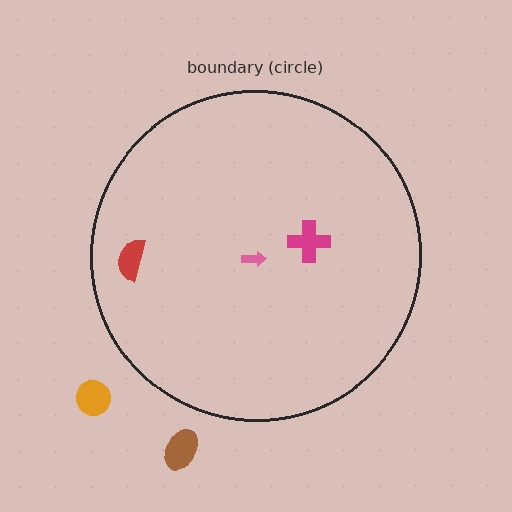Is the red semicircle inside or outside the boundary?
Inside.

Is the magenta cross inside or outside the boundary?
Inside.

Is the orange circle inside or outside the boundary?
Outside.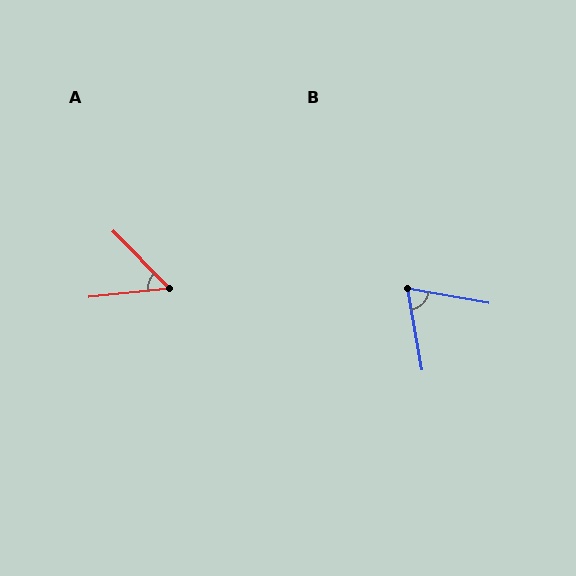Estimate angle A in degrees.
Approximately 52 degrees.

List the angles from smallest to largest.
A (52°), B (70°).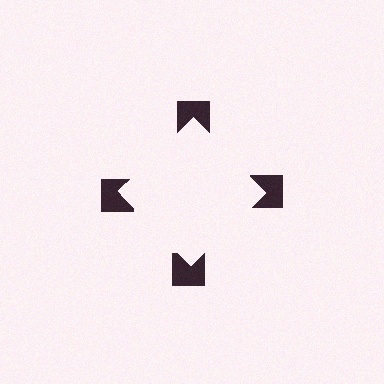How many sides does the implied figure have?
4 sides.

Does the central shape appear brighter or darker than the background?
It typically appears slightly brighter than the background, even though no actual brightness change is drawn.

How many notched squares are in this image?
There are 4 — one at each vertex of the illusory square.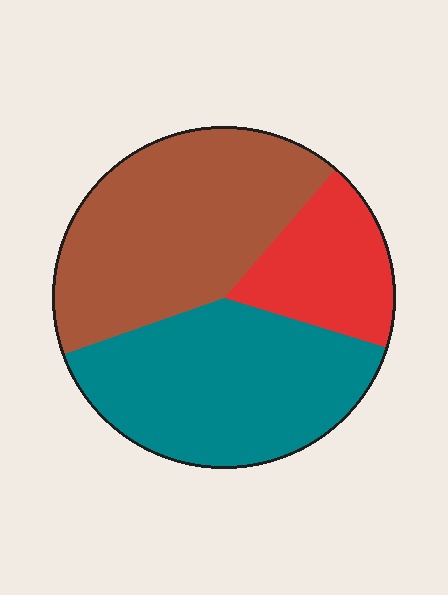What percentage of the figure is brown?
Brown covers 42% of the figure.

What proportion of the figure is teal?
Teal covers 40% of the figure.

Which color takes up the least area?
Red, at roughly 20%.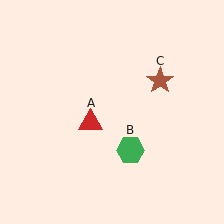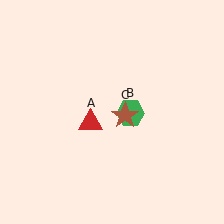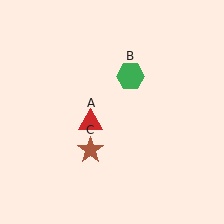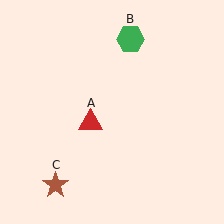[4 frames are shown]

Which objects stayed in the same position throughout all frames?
Red triangle (object A) remained stationary.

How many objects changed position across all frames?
2 objects changed position: green hexagon (object B), brown star (object C).